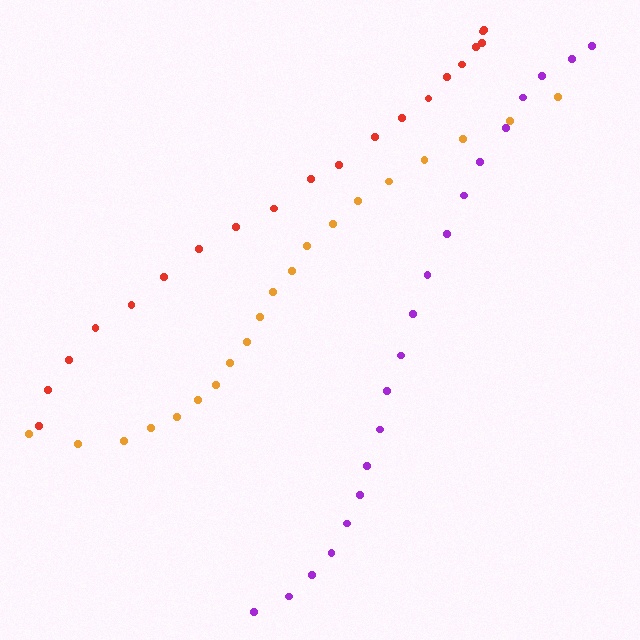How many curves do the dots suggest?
There are 3 distinct paths.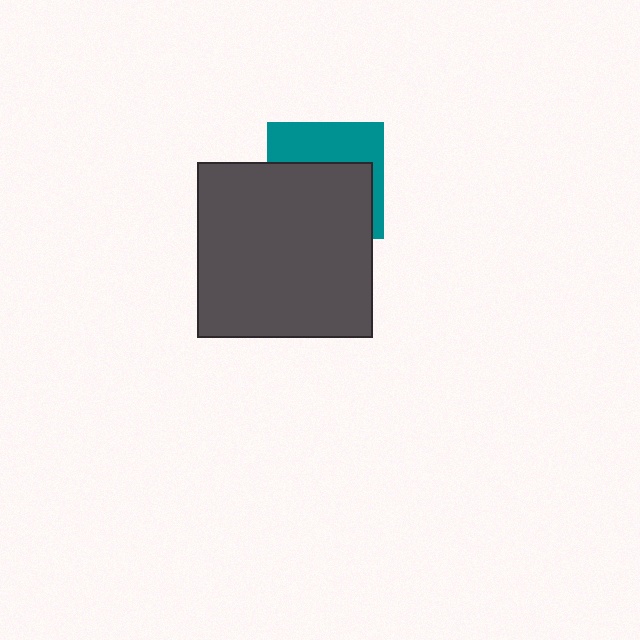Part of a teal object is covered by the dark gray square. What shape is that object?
It is a square.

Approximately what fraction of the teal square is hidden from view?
Roughly 60% of the teal square is hidden behind the dark gray square.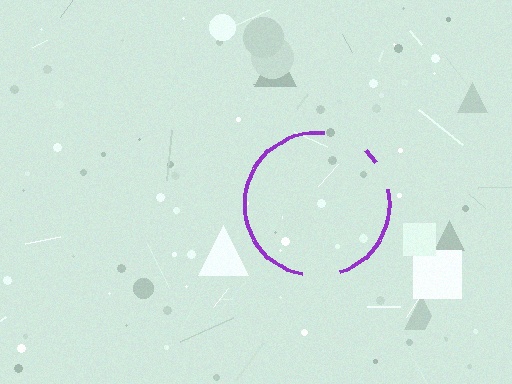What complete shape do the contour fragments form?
The contour fragments form a circle.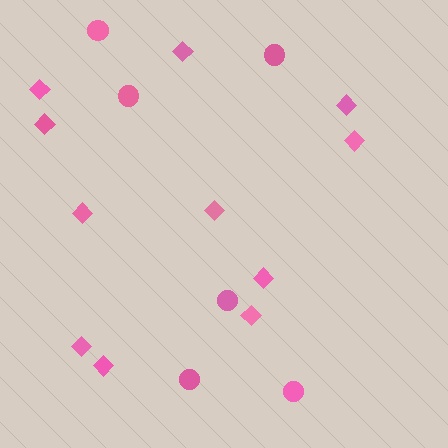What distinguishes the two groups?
There are 2 groups: one group of circles (6) and one group of diamonds (11).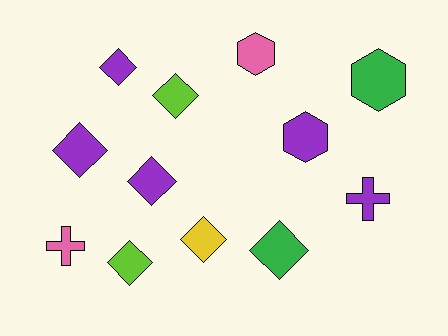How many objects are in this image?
There are 12 objects.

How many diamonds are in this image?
There are 7 diamonds.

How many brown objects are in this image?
There are no brown objects.